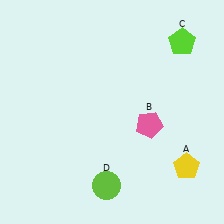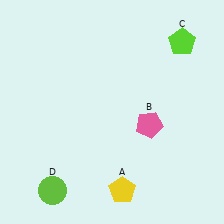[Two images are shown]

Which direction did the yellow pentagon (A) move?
The yellow pentagon (A) moved left.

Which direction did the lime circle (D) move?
The lime circle (D) moved left.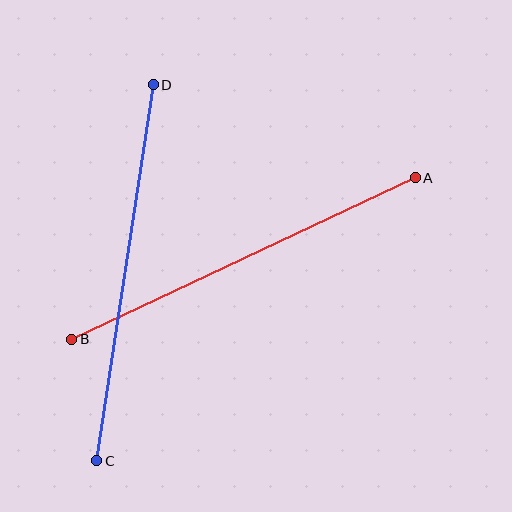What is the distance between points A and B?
The distance is approximately 380 pixels.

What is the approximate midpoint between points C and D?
The midpoint is at approximately (125, 273) pixels.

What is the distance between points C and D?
The distance is approximately 380 pixels.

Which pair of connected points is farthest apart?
Points C and D are farthest apart.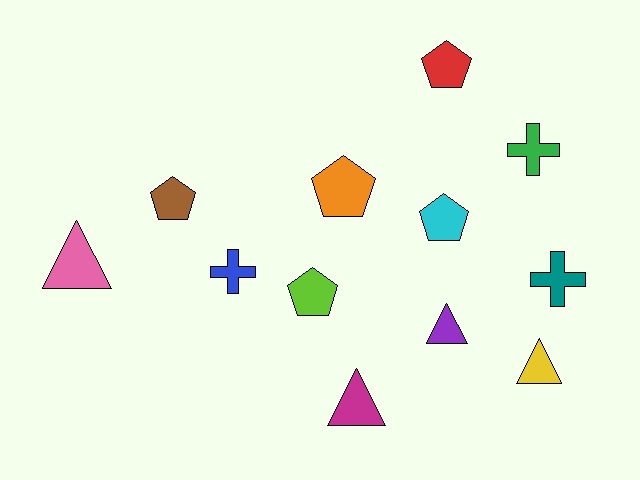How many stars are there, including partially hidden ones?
There are no stars.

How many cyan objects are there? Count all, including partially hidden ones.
There is 1 cyan object.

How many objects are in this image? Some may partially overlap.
There are 12 objects.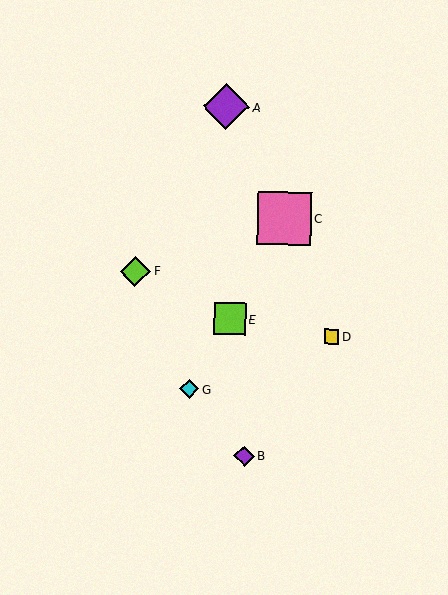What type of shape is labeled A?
Shape A is a purple diamond.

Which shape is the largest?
The pink square (labeled C) is the largest.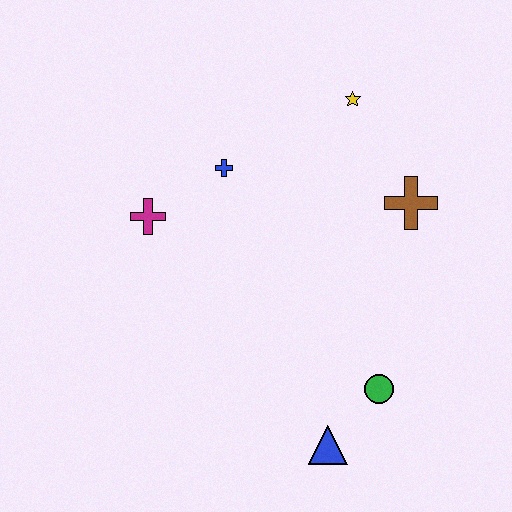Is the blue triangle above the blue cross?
No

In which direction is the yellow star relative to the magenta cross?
The yellow star is to the right of the magenta cross.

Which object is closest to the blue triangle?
The green circle is closest to the blue triangle.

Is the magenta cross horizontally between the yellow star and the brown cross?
No